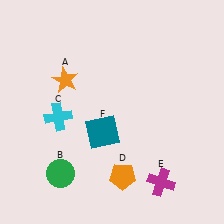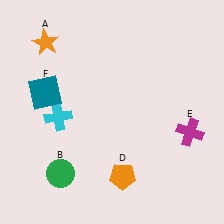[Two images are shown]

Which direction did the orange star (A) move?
The orange star (A) moved up.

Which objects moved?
The objects that moved are: the orange star (A), the magenta cross (E), the teal square (F).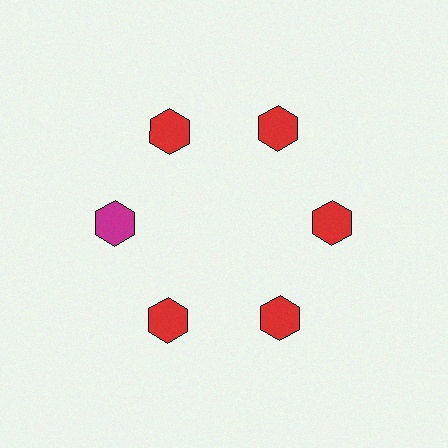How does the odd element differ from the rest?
It has a different color: magenta instead of red.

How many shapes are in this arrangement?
There are 6 shapes arranged in a ring pattern.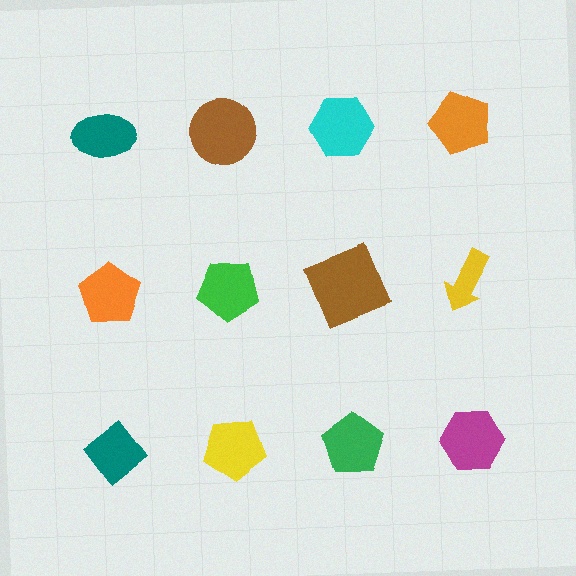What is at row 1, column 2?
A brown circle.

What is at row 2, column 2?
A green pentagon.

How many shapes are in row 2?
4 shapes.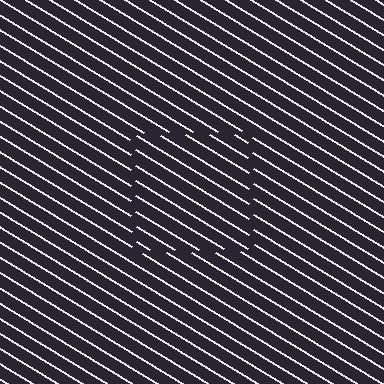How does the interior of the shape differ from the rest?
The interior of the shape contains the same grating, shifted by half a period — the contour is defined by the phase discontinuity where line-ends from the inner and outer gratings abut.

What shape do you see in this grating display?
An illusory square. The interior of the shape contains the same grating, shifted by half a period — the contour is defined by the phase discontinuity where line-ends from the inner and outer gratings abut.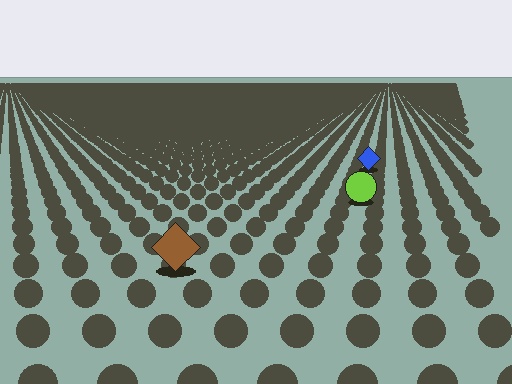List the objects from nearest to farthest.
From nearest to farthest: the brown diamond, the lime circle, the blue diamond.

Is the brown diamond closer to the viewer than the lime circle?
Yes. The brown diamond is closer — you can tell from the texture gradient: the ground texture is coarser near it.